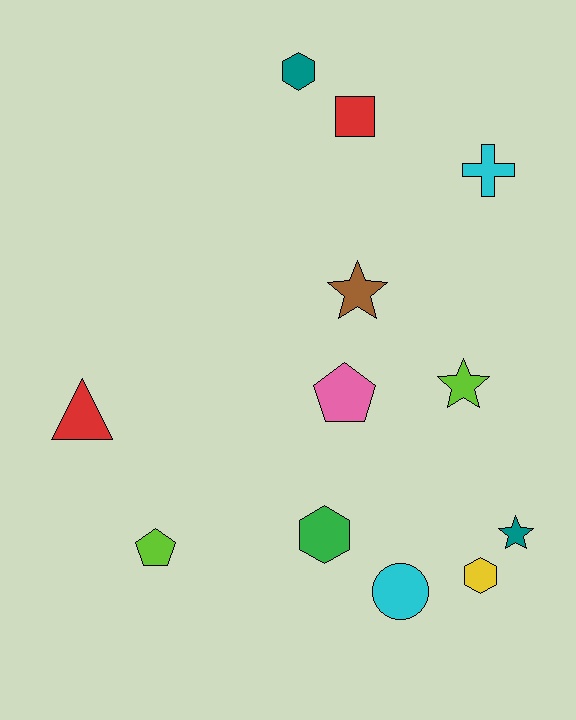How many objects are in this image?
There are 12 objects.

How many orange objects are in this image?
There are no orange objects.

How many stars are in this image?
There are 3 stars.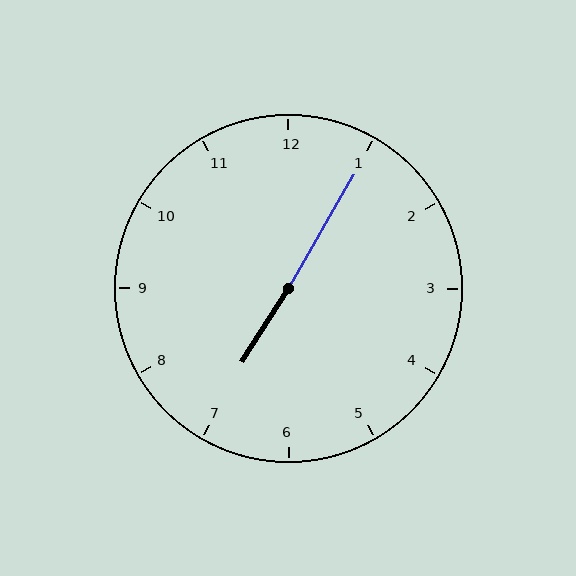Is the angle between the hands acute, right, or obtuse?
It is obtuse.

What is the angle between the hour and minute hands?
Approximately 178 degrees.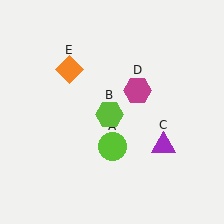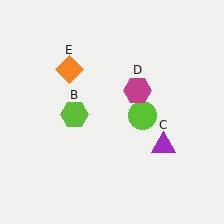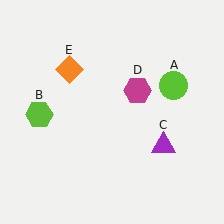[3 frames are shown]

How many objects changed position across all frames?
2 objects changed position: lime circle (object A), lime hexagon (object B).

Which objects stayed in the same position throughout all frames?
Purple triangle (object C) and magenta hexagon (object D) and orange diamond (object E) remained stationary.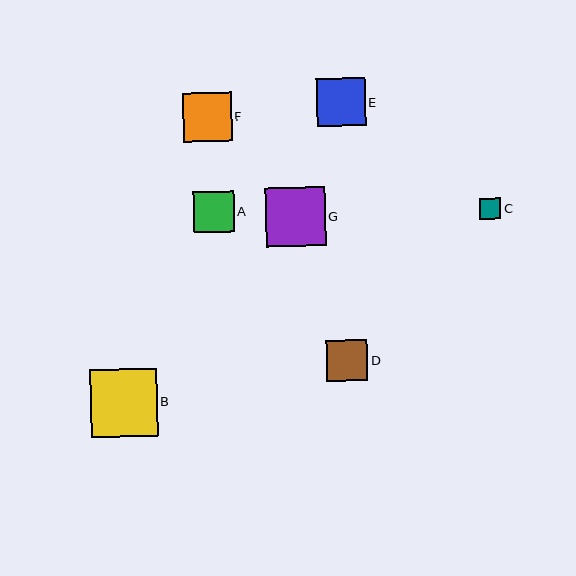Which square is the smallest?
Square C is the smallest with a size of approximately 21 pixels.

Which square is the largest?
Square B is the largest with a size of approximately 67 pixels.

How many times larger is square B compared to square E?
Square B is approximately 1.4 times the size of square E.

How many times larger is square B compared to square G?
Square B is approximately 1.1 times the size of square G.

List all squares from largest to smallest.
From largest to smallest: B, G, F, E, D, A, C.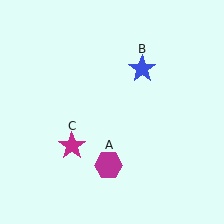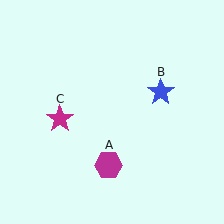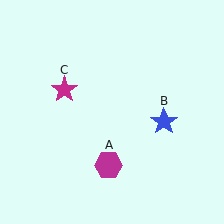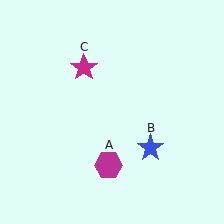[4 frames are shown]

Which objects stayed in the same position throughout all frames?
Magenta hexagon (object A) remained stationary.